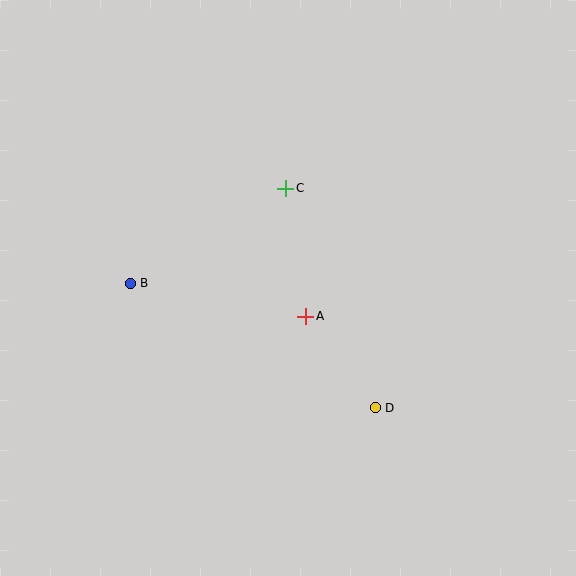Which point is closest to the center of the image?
Point A at (305, 316) is closest to the center.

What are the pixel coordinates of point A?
Point A is at (305, 316).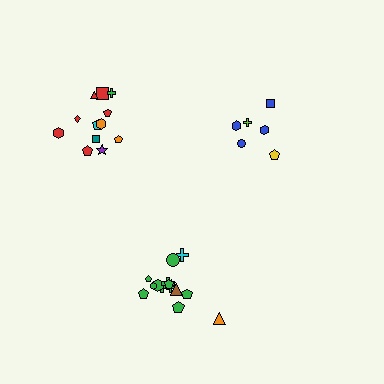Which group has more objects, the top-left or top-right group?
The top-left group.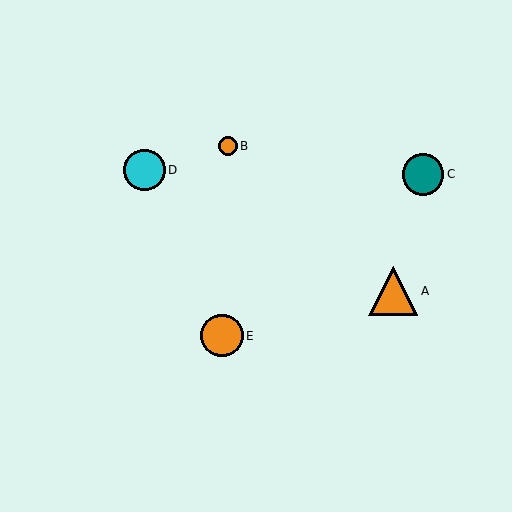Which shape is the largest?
The orange triangle (labeled A) is the largest.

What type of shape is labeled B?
Shape B is an orange circle.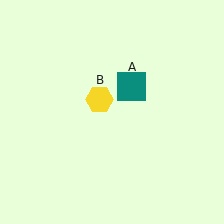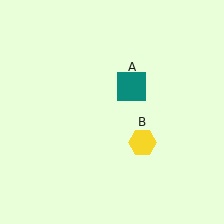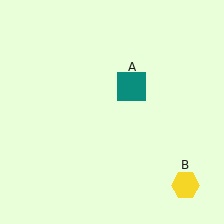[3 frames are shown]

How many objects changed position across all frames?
1 object changed position: yellow hexagon (object B).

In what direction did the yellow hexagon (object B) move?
The yellow hexagon (object B) moved down and to the right.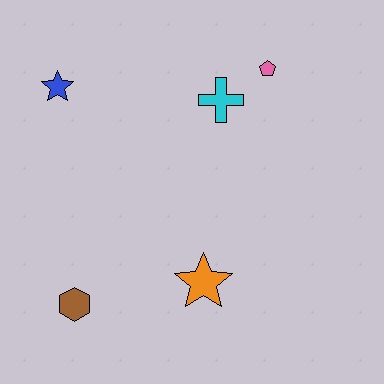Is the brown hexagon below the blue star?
Yes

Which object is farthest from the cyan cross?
The brown hexagon is farthest from the cyan cross.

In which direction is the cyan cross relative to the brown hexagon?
The cyan cross is above the brown hexagon.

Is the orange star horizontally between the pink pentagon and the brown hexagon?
Yes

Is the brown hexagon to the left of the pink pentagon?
Yes